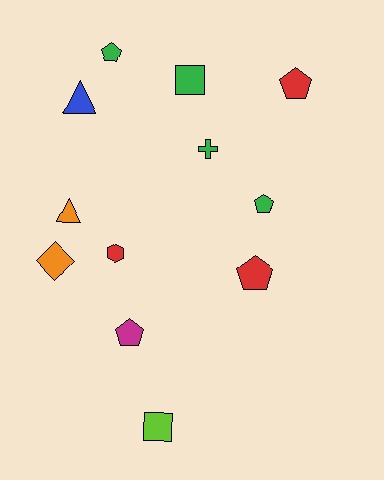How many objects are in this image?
There are 12 objects.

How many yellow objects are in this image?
There are no yellow objects.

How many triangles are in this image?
There are 2 triangles.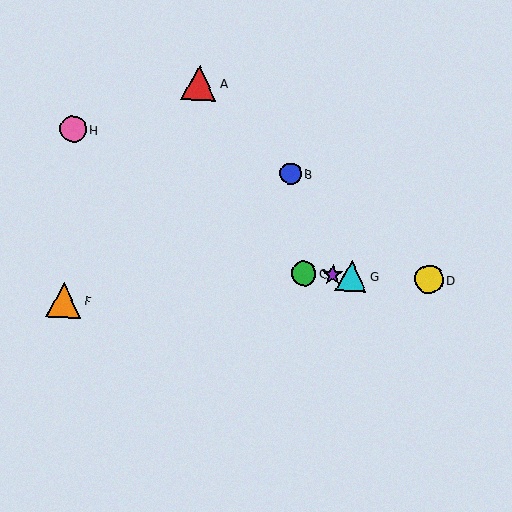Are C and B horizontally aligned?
No, C is at y≈273 and B is at y≈173.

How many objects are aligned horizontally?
4 objects (C, D, E, G) are aligned horizontally.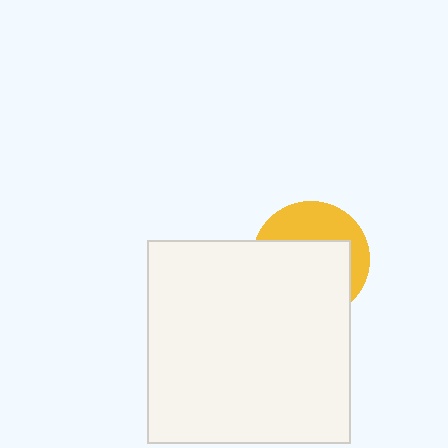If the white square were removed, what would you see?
You would see the complete yellow circle.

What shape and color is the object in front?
The object in front is a white square.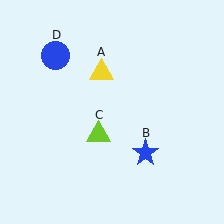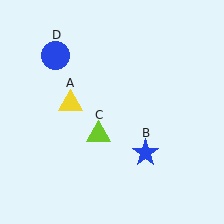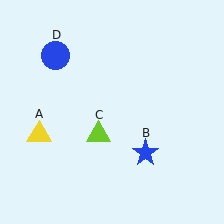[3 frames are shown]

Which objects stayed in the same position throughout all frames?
Blue star (object B) and lime triangle (object C) and blue circle (object D) remained stationary.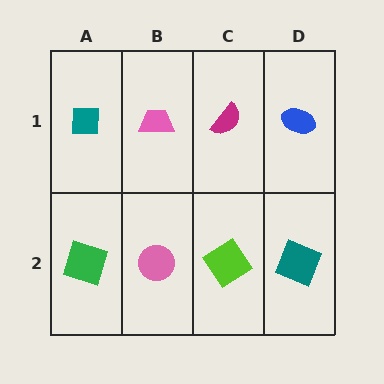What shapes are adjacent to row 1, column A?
A green square (row 2, column A), a pink trapezoid (row 1, column B).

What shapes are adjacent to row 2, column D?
A blue ellipse (row 1, column D), a lime diamond (row 2, column C).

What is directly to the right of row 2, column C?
A teal square.